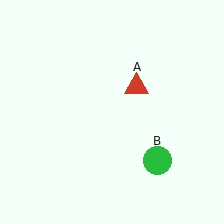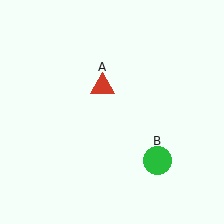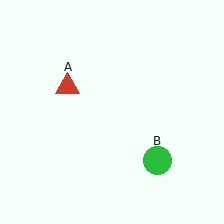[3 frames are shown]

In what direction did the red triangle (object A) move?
The red triangle (object A) moved left.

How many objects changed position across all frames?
1 object changed position: red triangle (object A).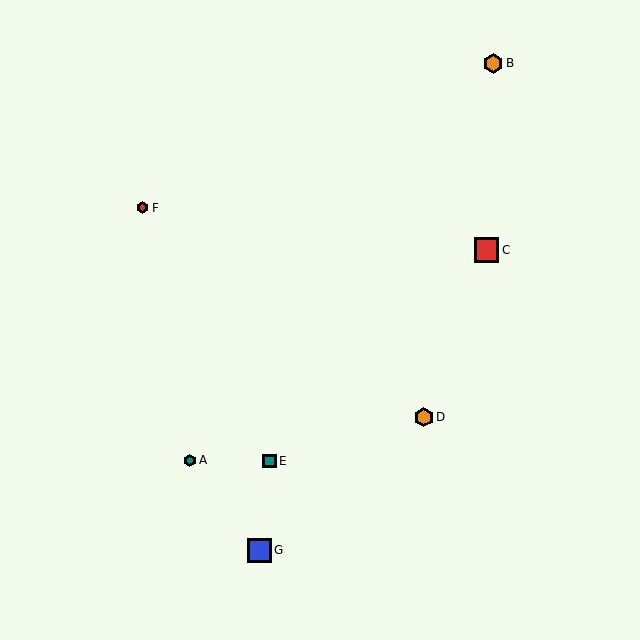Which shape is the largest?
The red square (labeled C) is the largest.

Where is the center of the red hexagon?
The center of the red hexagon is at (142, 208).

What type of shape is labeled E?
Shape E is a teal square.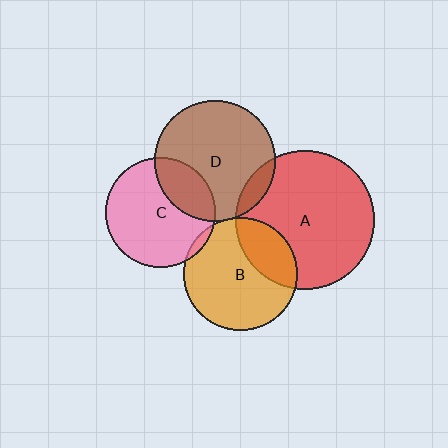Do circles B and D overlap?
Yes.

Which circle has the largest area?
Circle A (red).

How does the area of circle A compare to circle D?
Approximately 1.3 times.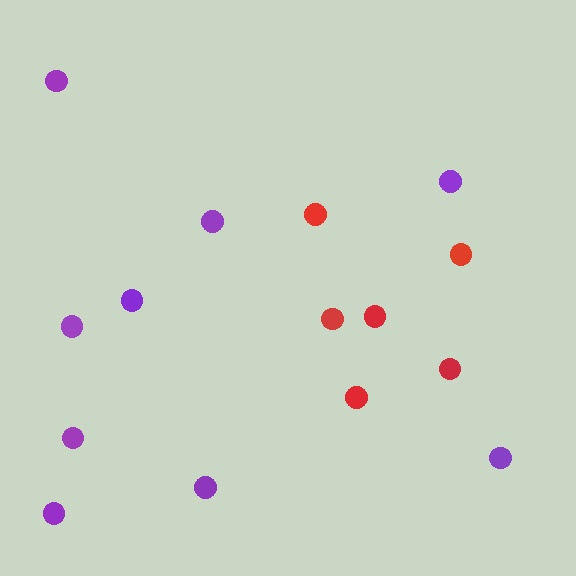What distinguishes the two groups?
There are 2 groups: one group of red circles (6) and one group of purple circles (9).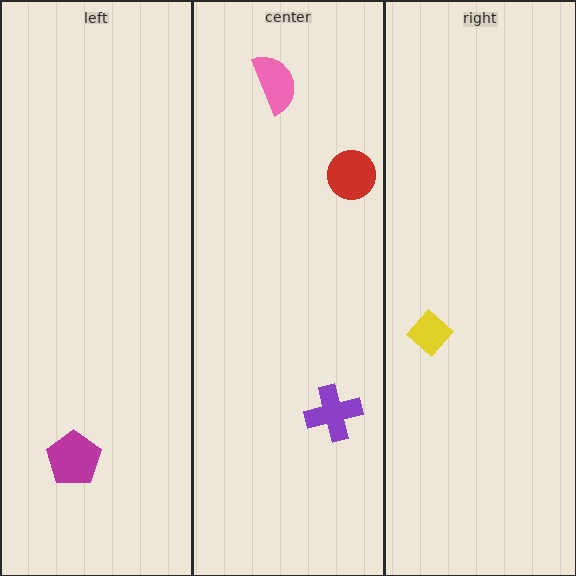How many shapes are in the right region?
1.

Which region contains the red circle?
The center region.